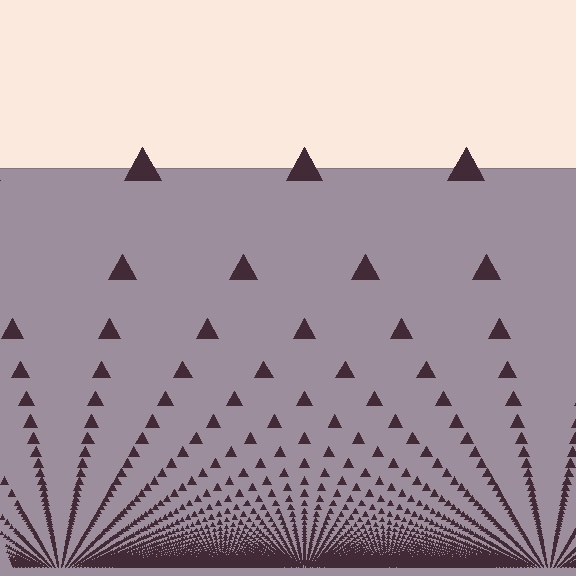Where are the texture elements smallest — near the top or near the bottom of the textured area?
Near the bottom.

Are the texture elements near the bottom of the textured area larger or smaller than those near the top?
Smaller. The gradient is inverted — elements near the bottom are smaller and denser.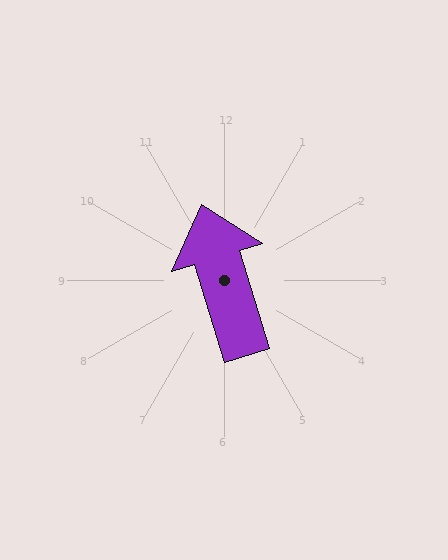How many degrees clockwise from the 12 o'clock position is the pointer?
Approximately 343 degrees.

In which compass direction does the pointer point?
North.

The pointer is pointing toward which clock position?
Roughly 11 o'clock.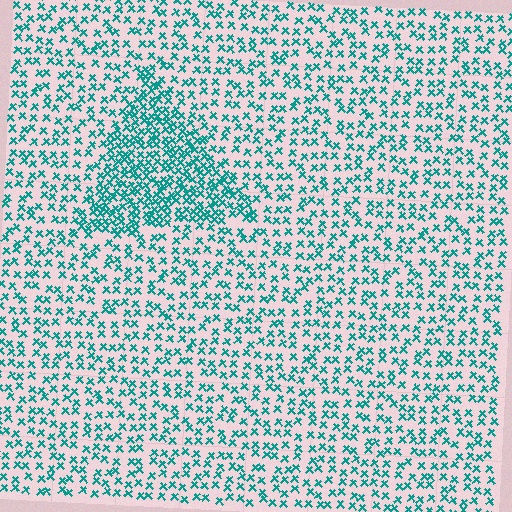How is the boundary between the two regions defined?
The boundary is defined by a change in element density (approximately 2.1x ratio). All elements are the same color, size, and shape.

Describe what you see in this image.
The image contains small teal elements arranged at two different densities. A triangle-shaped region is visible where the elements are more densely packed than the surrounding area.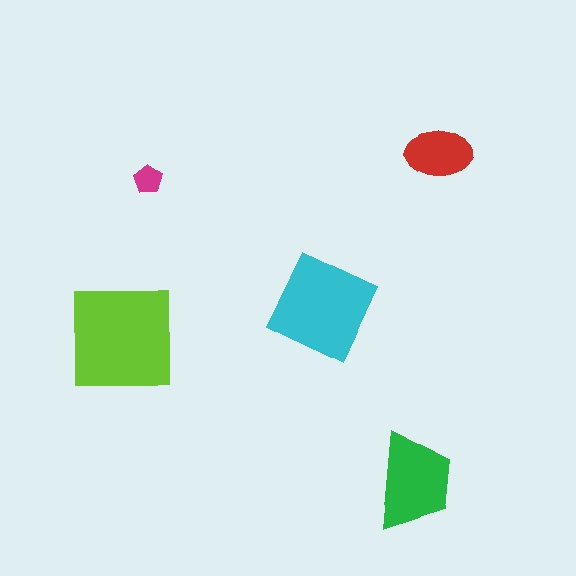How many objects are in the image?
There are 5 objects in the image.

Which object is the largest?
The lime square.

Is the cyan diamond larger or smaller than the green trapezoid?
Larger.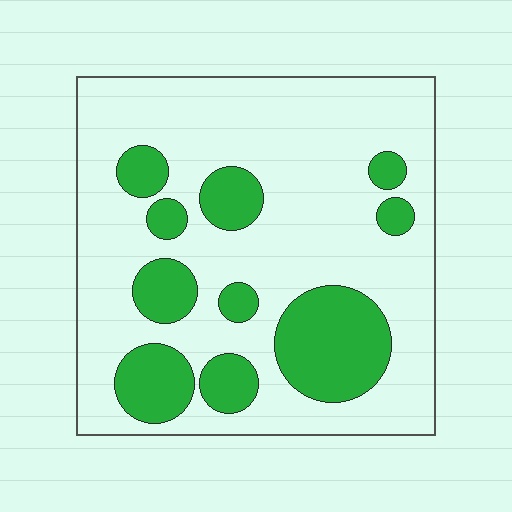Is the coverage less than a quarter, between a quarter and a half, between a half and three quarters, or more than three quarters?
Between a quarter and a half.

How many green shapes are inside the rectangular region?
10.